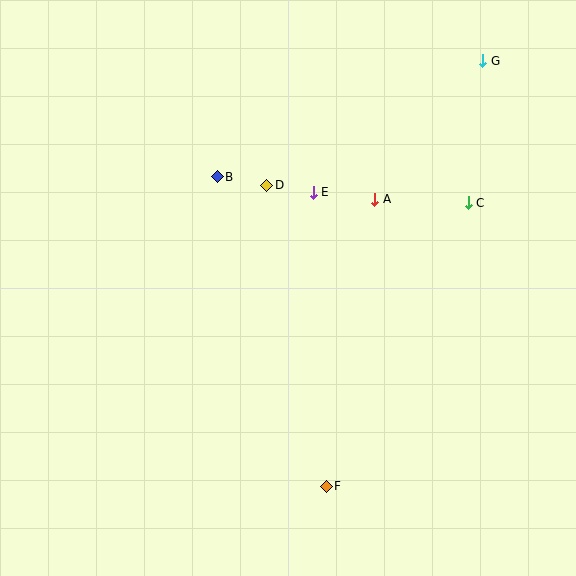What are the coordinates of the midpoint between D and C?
The midpoint between D and C is at (368, 194).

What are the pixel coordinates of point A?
Point A is at (375, 199).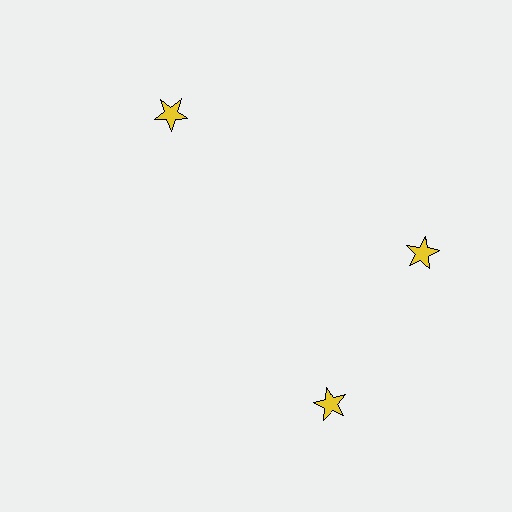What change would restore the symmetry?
The symmetry would be restored by rotating it back into even spacing with its neighbors so that all 3 stars sit at equal angles and equal distance from the center.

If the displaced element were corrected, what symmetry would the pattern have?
It would have 3-fold rotational symmetry — the pattern would map onto itself every 120 degrees.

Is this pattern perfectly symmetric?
No. The 3 yellow stars are arranged in a ring, but one element near the 7 o'clock position is rotated out of alignment along the ring, breaking the 3-fold rotational symmetry.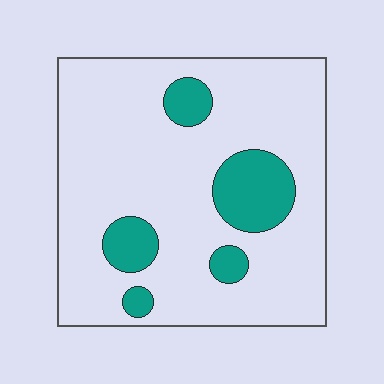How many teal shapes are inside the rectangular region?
5.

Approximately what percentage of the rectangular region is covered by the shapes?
Approximately 15%.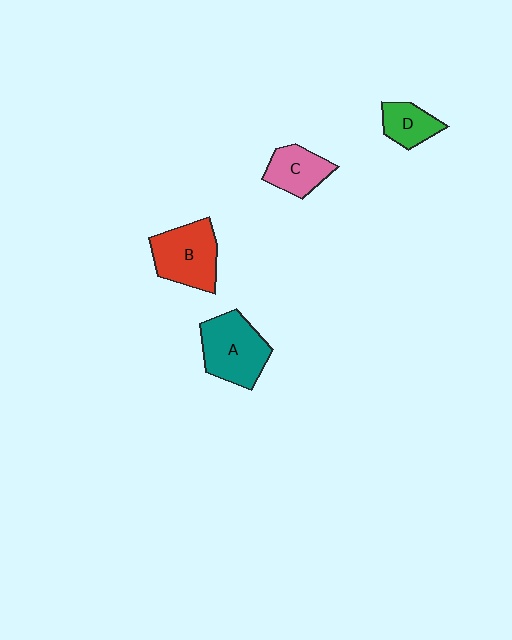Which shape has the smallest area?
Shape D (green).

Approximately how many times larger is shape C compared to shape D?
Approximately 1.2 times.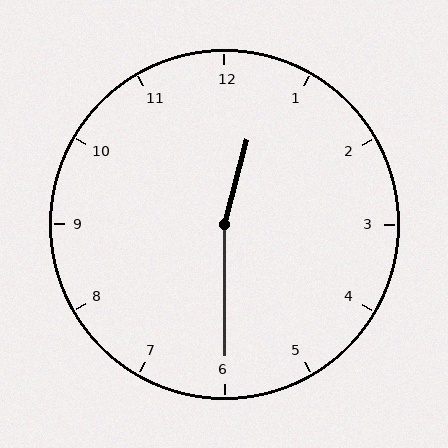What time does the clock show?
12:30.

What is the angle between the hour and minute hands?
Approximately 165 degrees.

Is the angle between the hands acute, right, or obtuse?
It is obtuse.